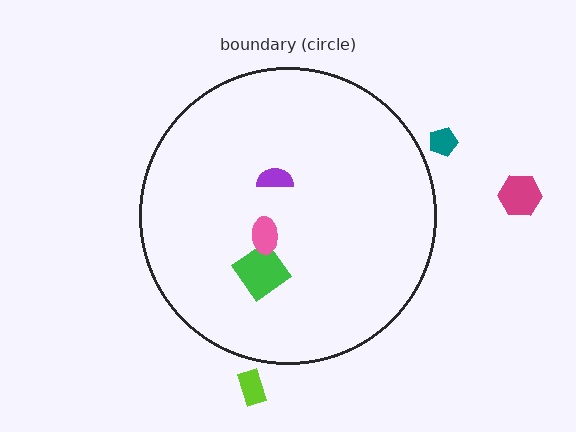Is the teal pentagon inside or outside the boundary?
Outside.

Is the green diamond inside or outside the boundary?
Inside.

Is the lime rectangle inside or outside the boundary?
Outside.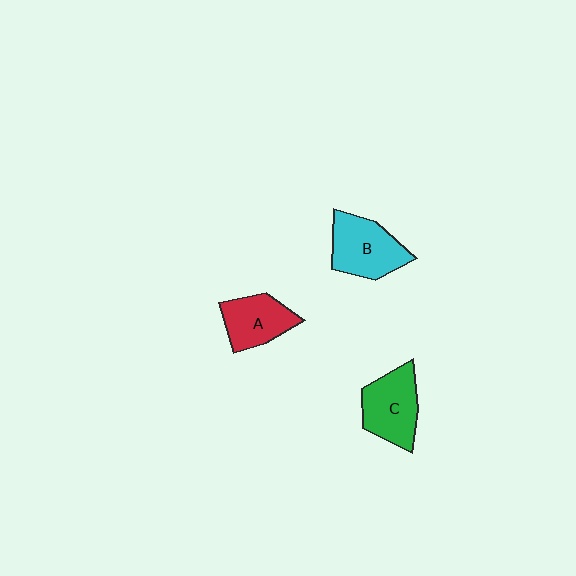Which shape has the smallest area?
Shape A (red).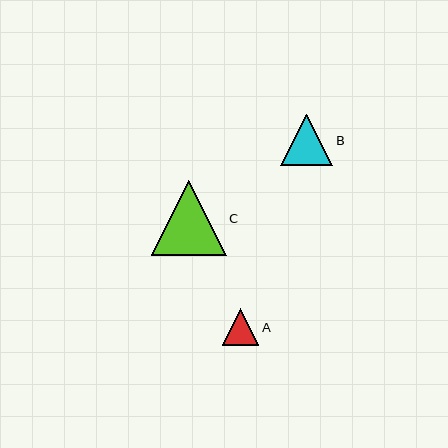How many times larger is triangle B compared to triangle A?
Triangle B is approximately 1.4 times the size of triangle A.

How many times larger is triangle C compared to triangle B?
Triangle C is approximately 1.4 times the size of triangle B.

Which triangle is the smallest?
Triangle A is the smallest with a size of approximately 37 pixels.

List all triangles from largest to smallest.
From largest to smallest: C, B, A.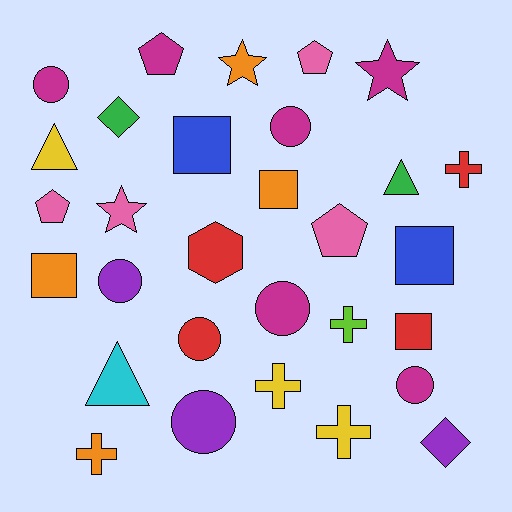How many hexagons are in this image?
There is 1 hexagon.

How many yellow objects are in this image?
There are 3 yellow objects.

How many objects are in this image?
There are 30 objects.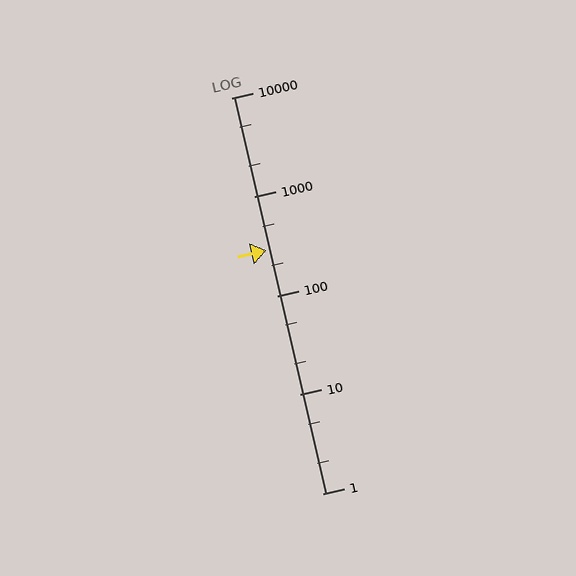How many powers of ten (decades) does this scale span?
The scale spans 4 decades, from 1 to 10000.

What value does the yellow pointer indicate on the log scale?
The pointer indicates approximately 290.